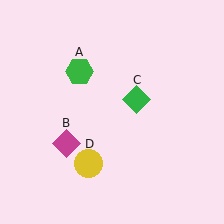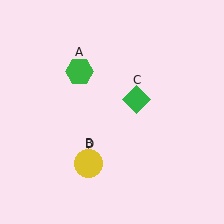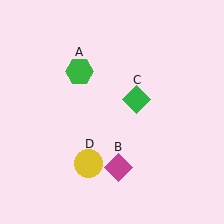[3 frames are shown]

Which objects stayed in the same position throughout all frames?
Green hexagon (object A) and green diamond (object C) and yellow circle (object D) remained stationary.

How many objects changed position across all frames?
1 object changed position: magenta diamond (object B).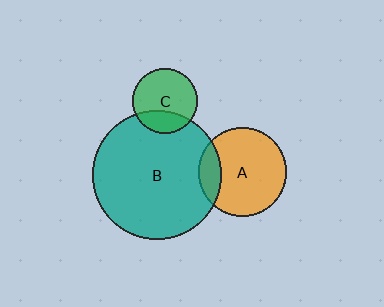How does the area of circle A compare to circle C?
Approximately 1.8 times.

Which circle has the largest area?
Circle B (teal).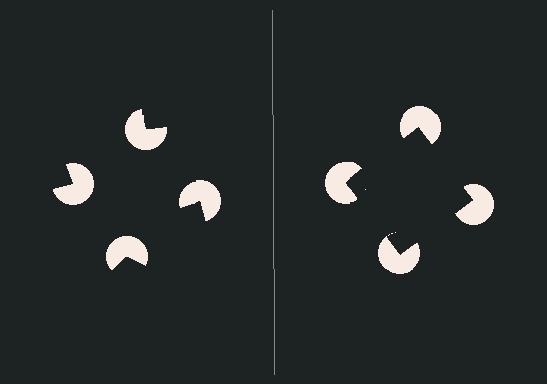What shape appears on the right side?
An illusory square.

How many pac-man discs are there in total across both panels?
8 — 4 on each side.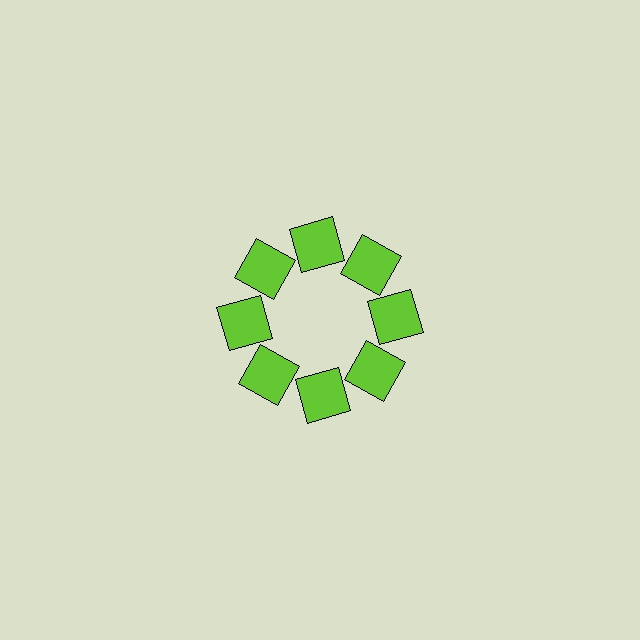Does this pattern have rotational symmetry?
Yes, this pattern has 8-fold rotational symmetry. It looks the same after rotating 45 degrees around the center.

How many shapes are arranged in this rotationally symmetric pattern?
There are 8 shapes, arranged in 8 groups of 1.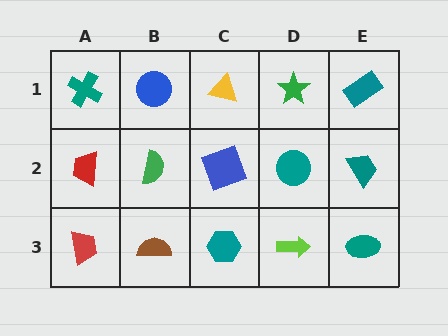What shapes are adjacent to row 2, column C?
A yellow triangle (row 1, column C), a teal hexagon (row 3, column C), a green semicircle (row 2, column B), a teal circle (row 2, column D).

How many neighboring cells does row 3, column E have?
2.